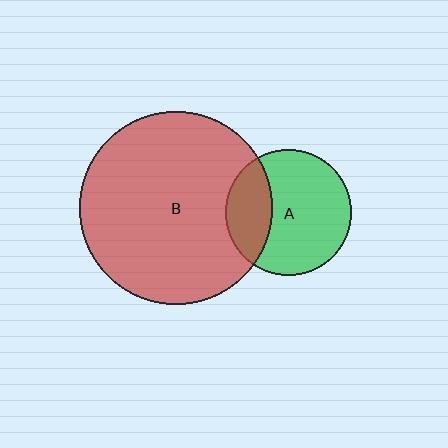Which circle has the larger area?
Circle B (red).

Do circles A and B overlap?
Yes.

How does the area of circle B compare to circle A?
Approximately 2.3 times.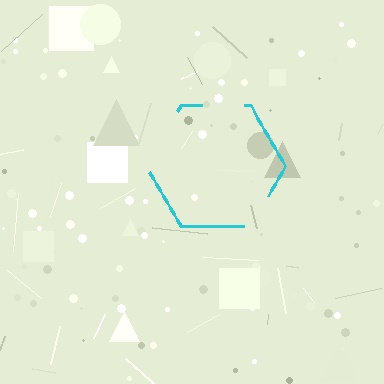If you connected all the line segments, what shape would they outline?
They would outline a hexagon.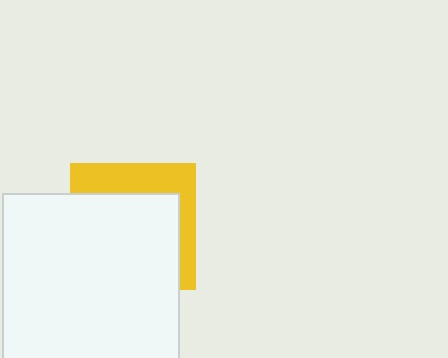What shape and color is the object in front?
The object in front is a white square.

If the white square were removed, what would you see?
You would see the complete yellow square.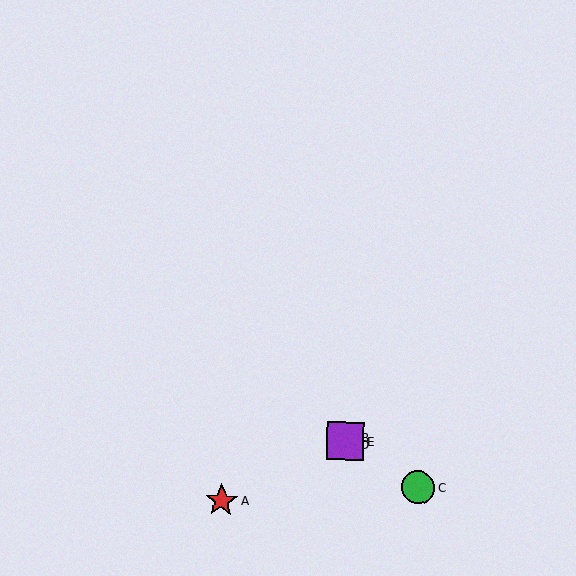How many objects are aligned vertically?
3 objects (B, D, E) are aligned vertically.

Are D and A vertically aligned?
No, D is at x≈345 and A is at x≈221.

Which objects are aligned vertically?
Objects B, D, E are aligned vertically.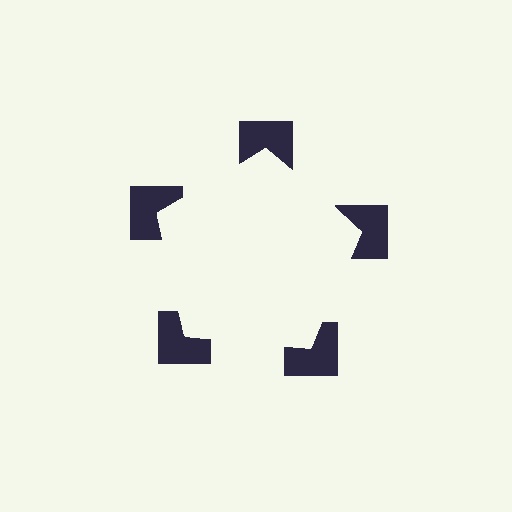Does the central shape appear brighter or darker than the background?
It typically appears slightly brighter than the background, even though no actual brightness change is drawn.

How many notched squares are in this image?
There are 5 — one at each vertex of the illusory pentagon.